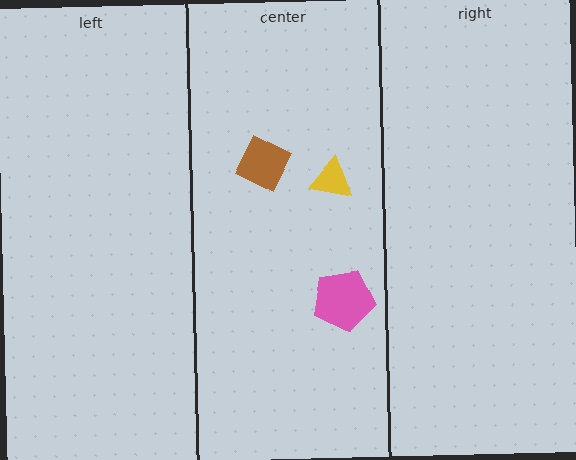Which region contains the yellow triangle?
The center region.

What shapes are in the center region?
The pink pentagon, the brown diamond, the yellow triangle.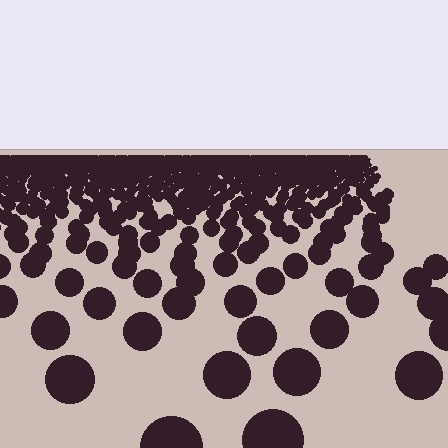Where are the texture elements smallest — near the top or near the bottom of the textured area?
Near the top.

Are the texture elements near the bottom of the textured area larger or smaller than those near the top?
Larger. Near the bottom, elements are closer to the viewer and appear at a bigger on-screen size.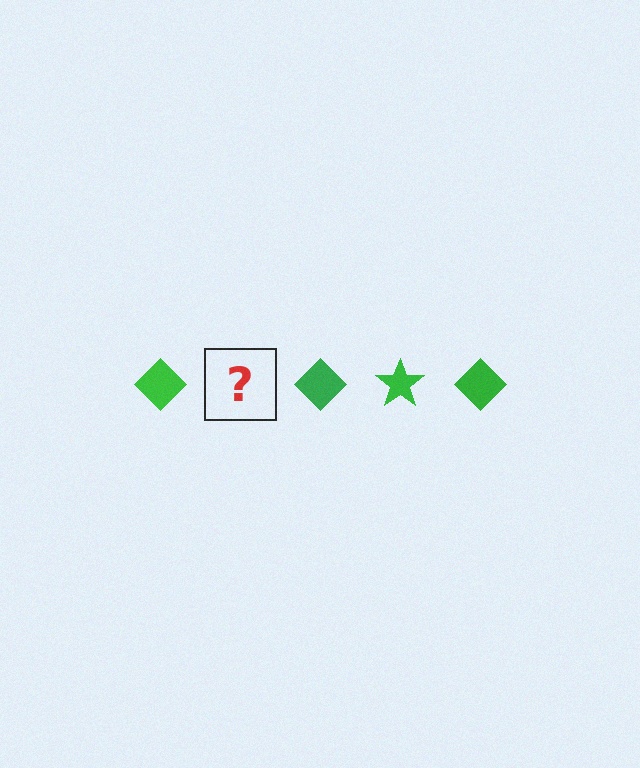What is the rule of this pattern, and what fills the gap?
The rule is that the pattern cycles through diamond, star shapes in green. The gap should be filled with a green star.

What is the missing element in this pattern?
The missing element is a green star.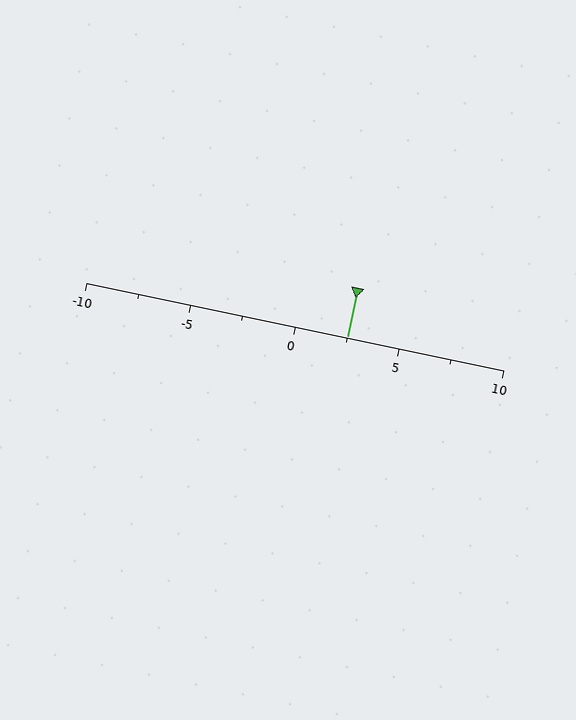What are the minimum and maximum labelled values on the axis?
The axis runs from -10 to 10.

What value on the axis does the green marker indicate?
The marker indicates approximately 2.5.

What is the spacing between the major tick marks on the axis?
The major ticks are spaced 5 apart.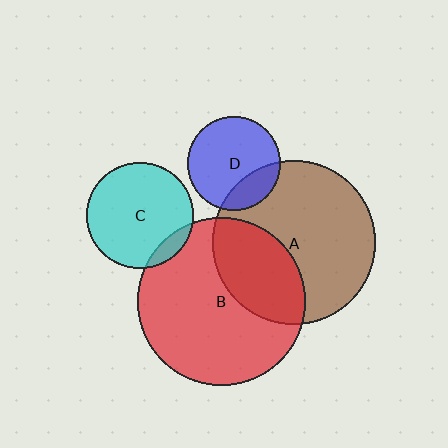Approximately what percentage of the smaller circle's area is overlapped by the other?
Approximately 20%.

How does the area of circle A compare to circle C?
Approximately 2.4 times.